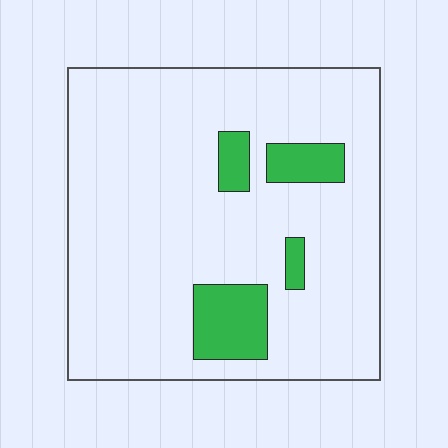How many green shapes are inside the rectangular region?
4.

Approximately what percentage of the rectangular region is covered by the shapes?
Approximately 10%.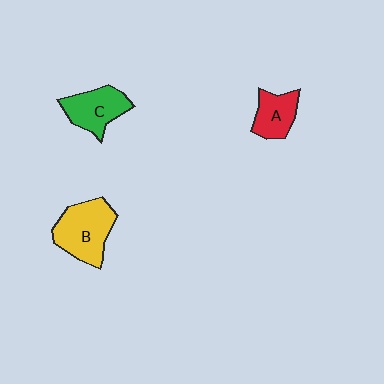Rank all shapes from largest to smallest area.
From largest to smallest: B (yellow), C (green), A (red).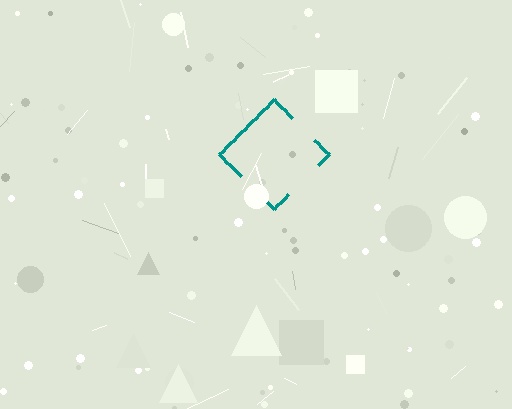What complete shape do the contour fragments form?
The contour fragments form a diamond.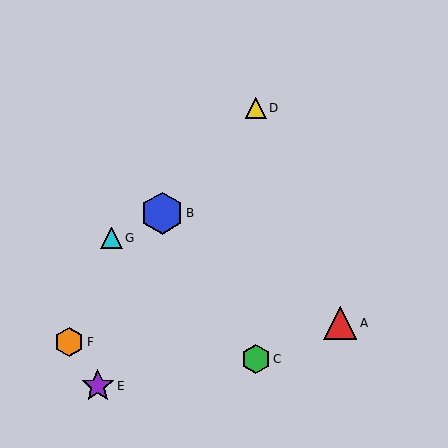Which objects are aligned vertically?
Objects C, D are aligned vertically.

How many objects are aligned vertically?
2 objects (C, D) are aligned vertically.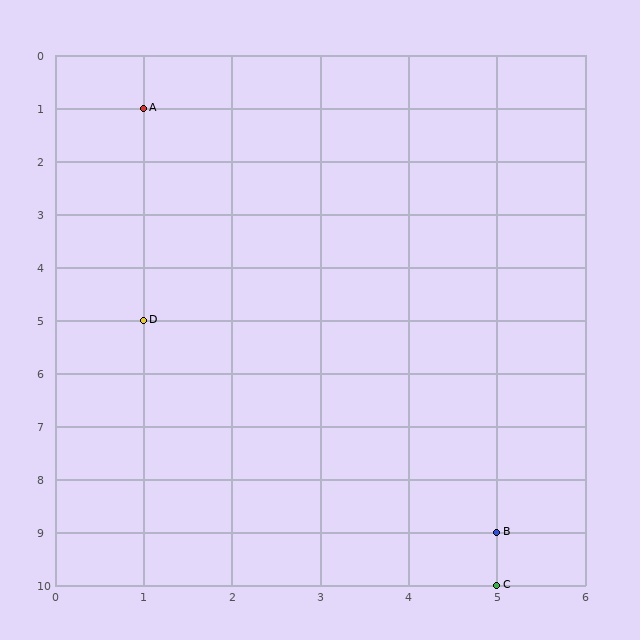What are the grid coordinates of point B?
Point B is at grid coordinates (5, 9).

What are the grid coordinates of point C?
Point C is at grid coordinates (5, 10).